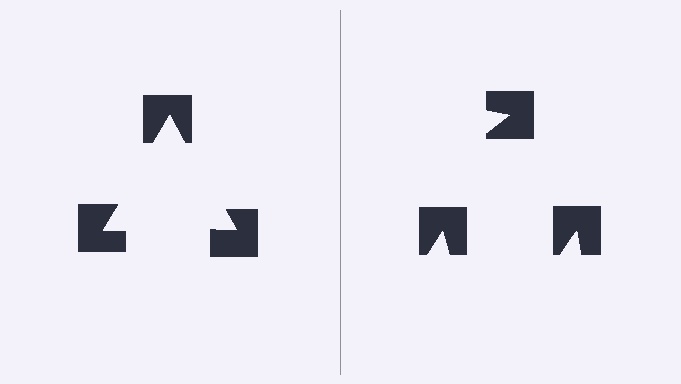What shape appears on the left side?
An illusory triangle.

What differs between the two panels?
The notched squares are positioned identically on both sides; only the wedge orientations differ. On the left they align to a triangle; on the right they are misaligned.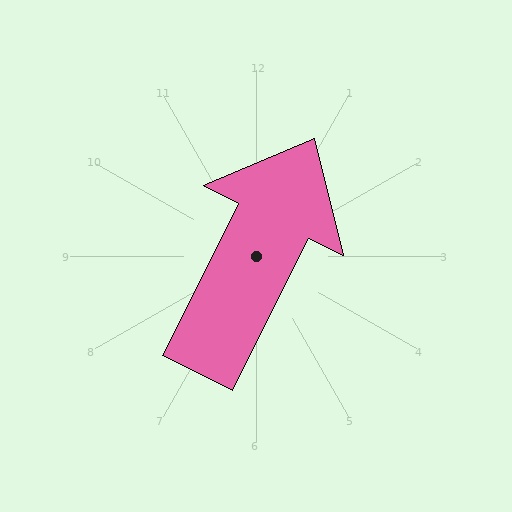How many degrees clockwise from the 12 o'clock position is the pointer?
Approximately 27 degrees.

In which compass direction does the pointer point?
Northeast.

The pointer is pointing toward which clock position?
Roughly 1 o'clock.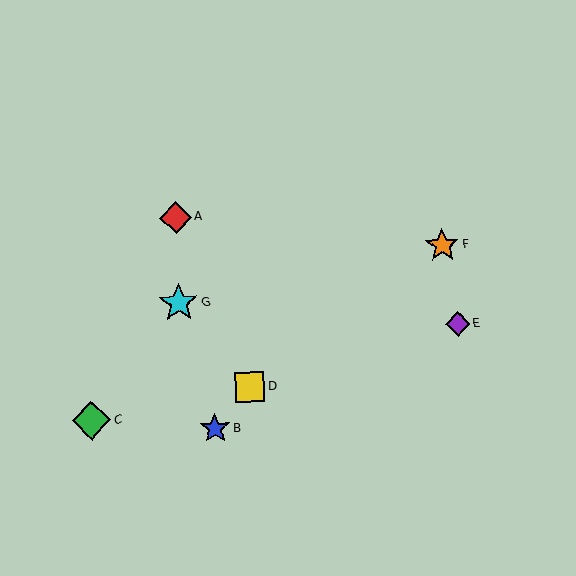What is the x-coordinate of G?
Object G is at x≈179.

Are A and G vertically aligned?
Yes, both are at x≈176.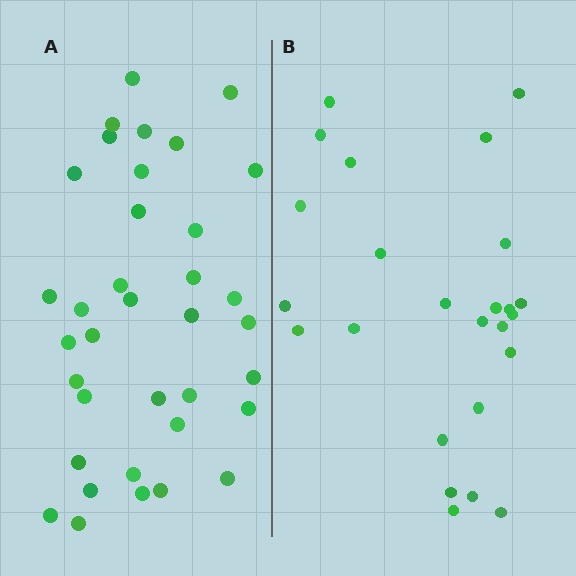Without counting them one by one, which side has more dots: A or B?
Region A (the left region) has more dots.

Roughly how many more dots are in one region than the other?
Region A has roughly 12 or so more dots than region B.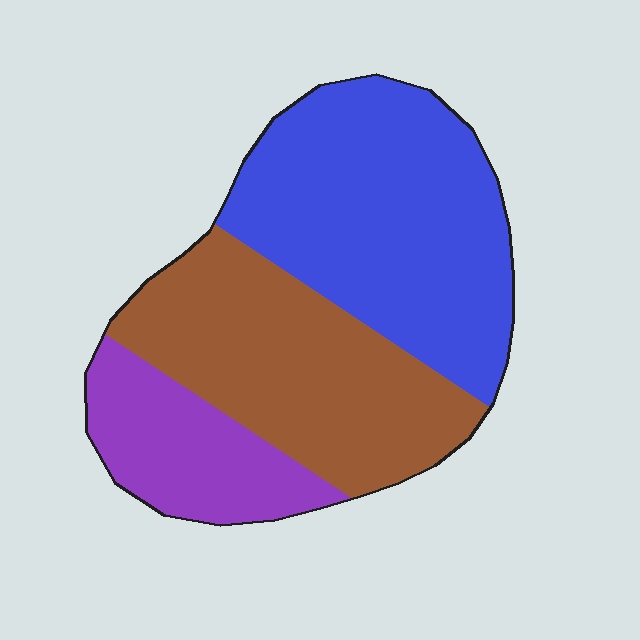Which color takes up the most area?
Blue, at roughly 45%.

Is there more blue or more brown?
Blue.